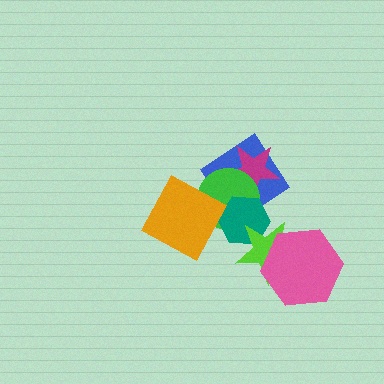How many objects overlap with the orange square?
1 object overlaps with the orange square.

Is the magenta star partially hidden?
Yes, it is partially covered by another shape.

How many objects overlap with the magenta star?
2 objects overlap with the magenta star.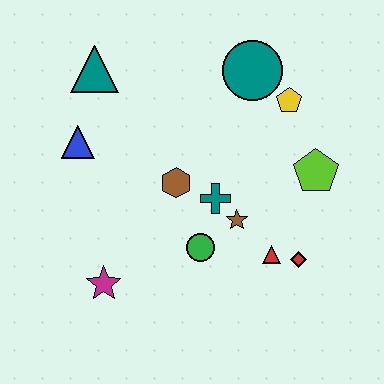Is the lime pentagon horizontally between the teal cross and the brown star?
No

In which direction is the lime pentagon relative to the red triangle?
The lime pentagon is above the red triangle.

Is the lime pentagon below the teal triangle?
Yes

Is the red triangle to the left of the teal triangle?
No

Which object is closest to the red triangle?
The red diamond is closest to the red triangle.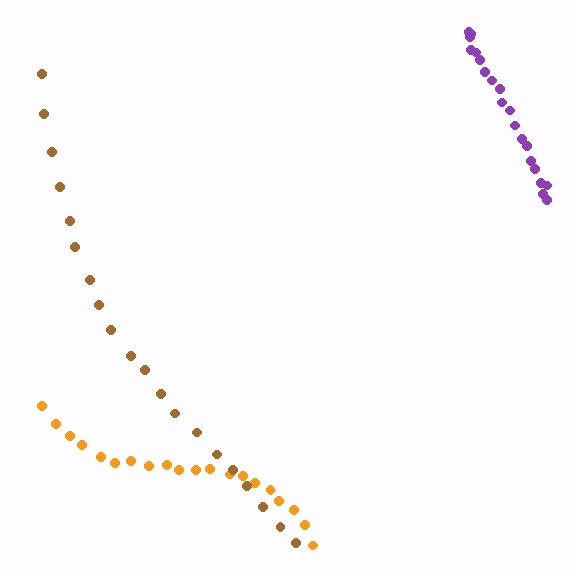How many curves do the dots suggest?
There are 3 distinct paths.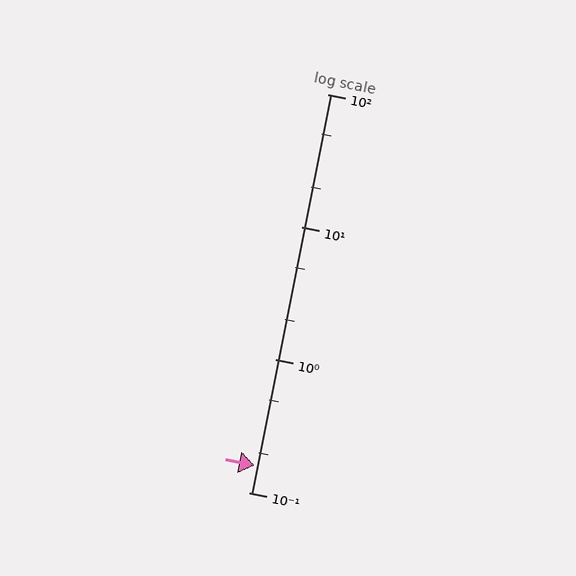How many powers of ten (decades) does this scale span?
The scale spans 3 decades, from 0.1 to 100.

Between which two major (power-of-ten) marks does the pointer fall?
The pointer is between 0.1 and 1.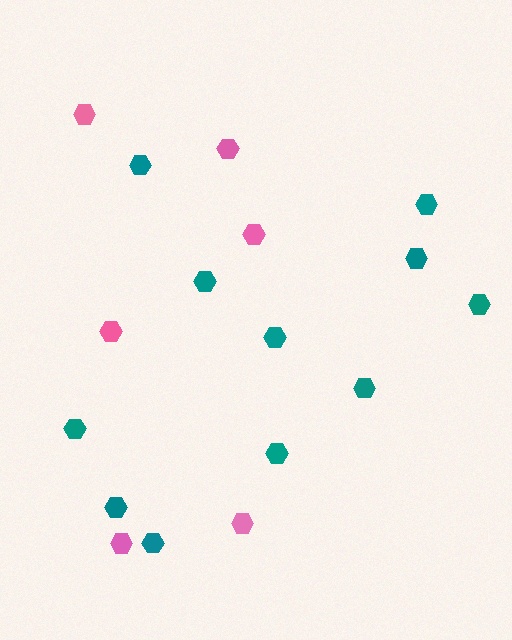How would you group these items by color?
There are 2 groups: one group of teal hexagons (11) and one group of pink hexagons (6).